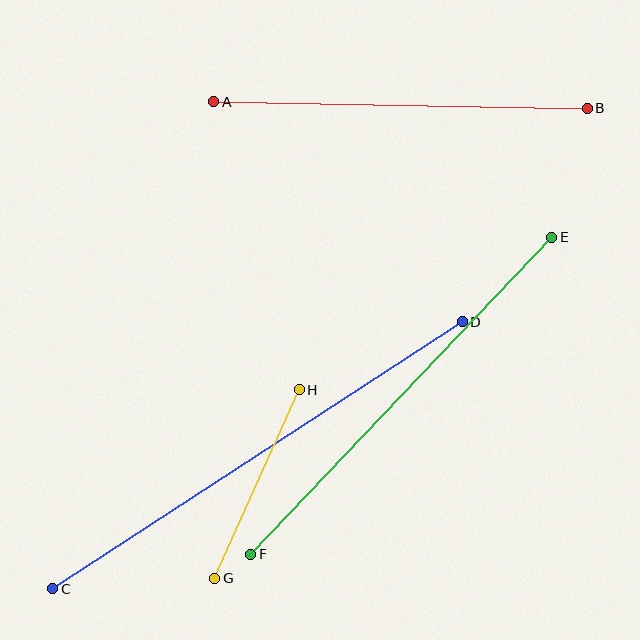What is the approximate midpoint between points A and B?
The midpoint is at approximately (401, 105) pixels.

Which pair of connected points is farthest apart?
Points C and D are farthest apart.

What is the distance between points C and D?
The distance is approximately 489 pixels.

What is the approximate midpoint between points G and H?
The midpoint is at approximately (257, 484) pixels.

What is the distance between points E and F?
The distance is approximately 437 pixels.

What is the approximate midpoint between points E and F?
The midpoint is at approximately (401, 396) pixels.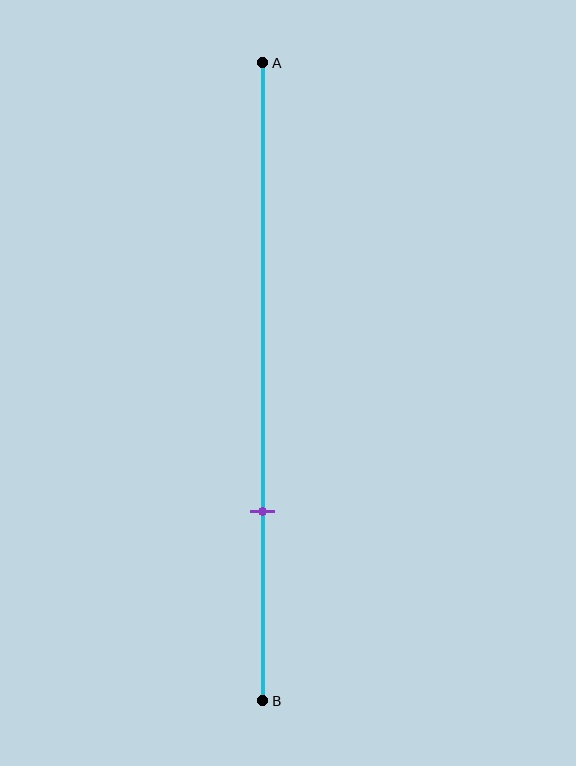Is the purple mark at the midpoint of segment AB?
No, the mark is at about 70% from A, not at the 50% midpoint.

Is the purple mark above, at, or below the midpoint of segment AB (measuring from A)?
The purple mark is below the midpoint of segment AB.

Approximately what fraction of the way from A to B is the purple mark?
The purple mark is approximately 70% of the way from A to B.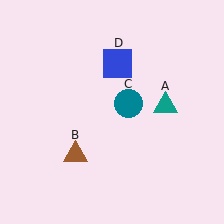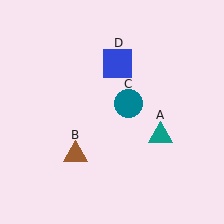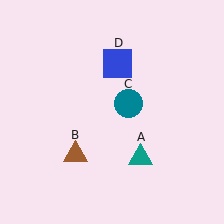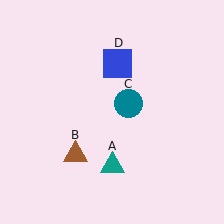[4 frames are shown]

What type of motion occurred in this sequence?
The teal triangle (object A) rotated clockwise around the center of the scene.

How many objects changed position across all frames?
1 object changed position: teal triangle (object A).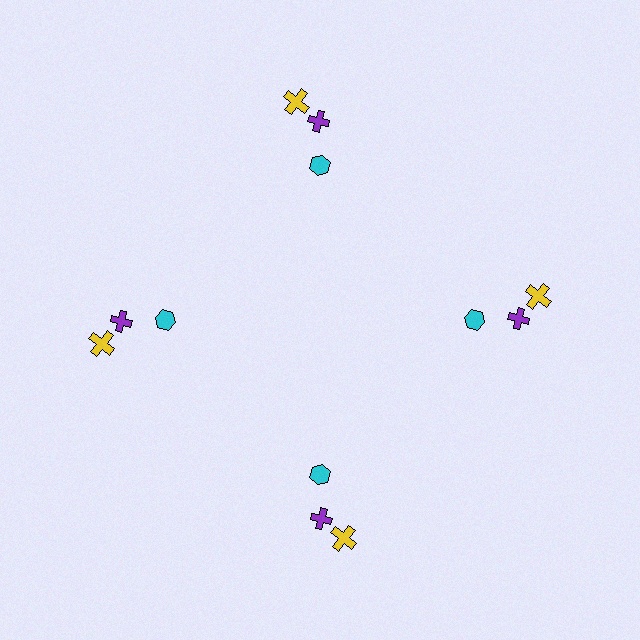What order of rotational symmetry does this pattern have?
This pattern has 4-fold rotational symmetry.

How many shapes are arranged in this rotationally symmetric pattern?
There are 12 shapes, arranged in 4 groups of 3.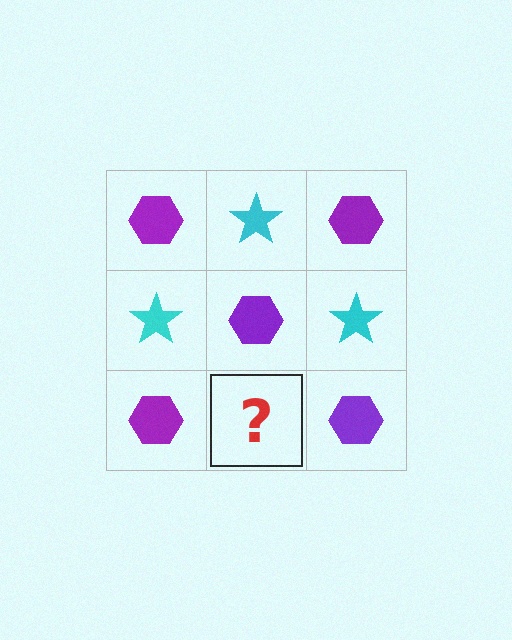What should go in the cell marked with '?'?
The missing cell should contain a cyan star.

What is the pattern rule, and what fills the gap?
The rule is that it alternates purple hexagon and cyan star in a checkerboard pattern. The gap should be filled with a cyan star.